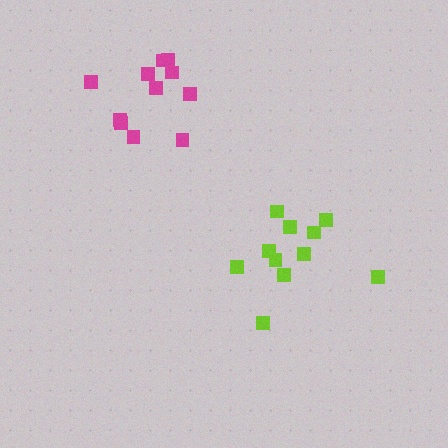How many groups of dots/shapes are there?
There are 2 groups.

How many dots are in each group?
Group 1: 11 dots, Group 2: 11 dots (22 total).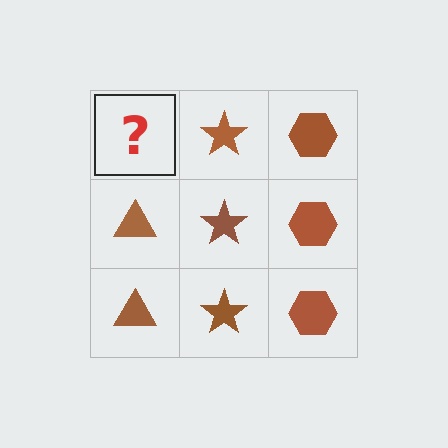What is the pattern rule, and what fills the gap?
The rule is that each column has a consistent shape. The gap should be filled with a brown triangle.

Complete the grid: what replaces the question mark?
The question mark should be replaced with a brown triangle.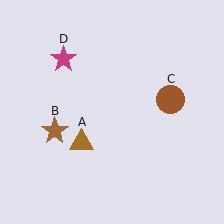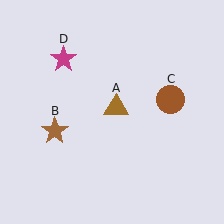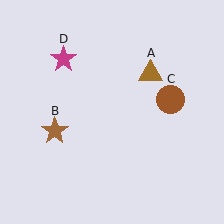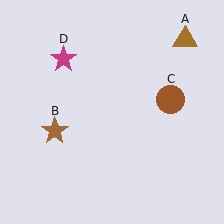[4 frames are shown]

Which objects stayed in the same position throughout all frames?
Brown star (object B) and brown circle (object C) and magenta star (object D) remained stationary.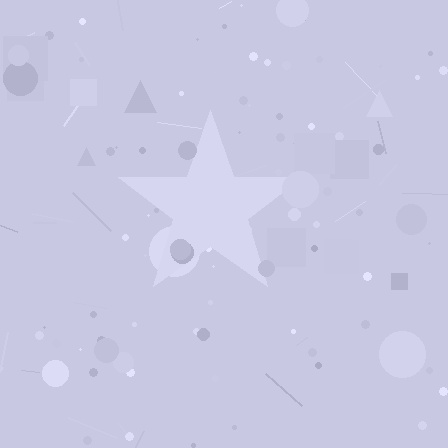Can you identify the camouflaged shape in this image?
The camouflaged shape is a star.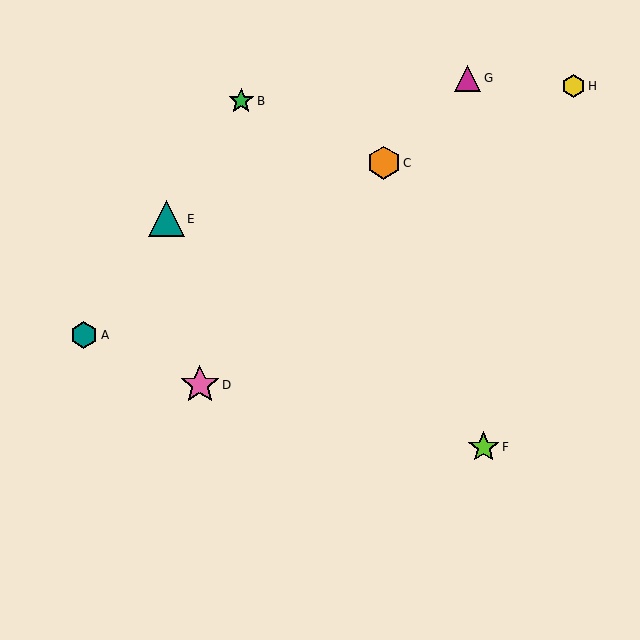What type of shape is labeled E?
Shape E is a teal triangle.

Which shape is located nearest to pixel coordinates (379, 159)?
The orange hexagon (labeled C) at (384, 163) is nearest to that location.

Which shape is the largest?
The pink star (labeled D) is the largest.